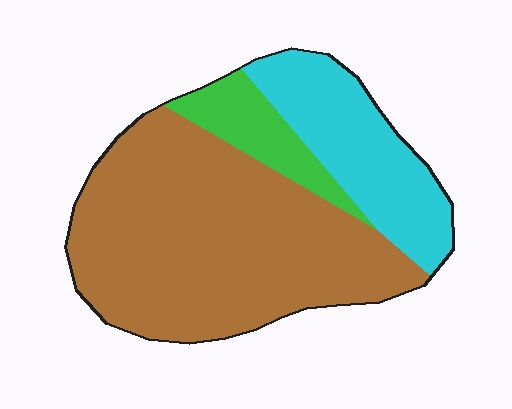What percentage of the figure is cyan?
Cyan takes up less than a quarter of the figure.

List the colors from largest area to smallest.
From largest to smallest: brown, cyan, green.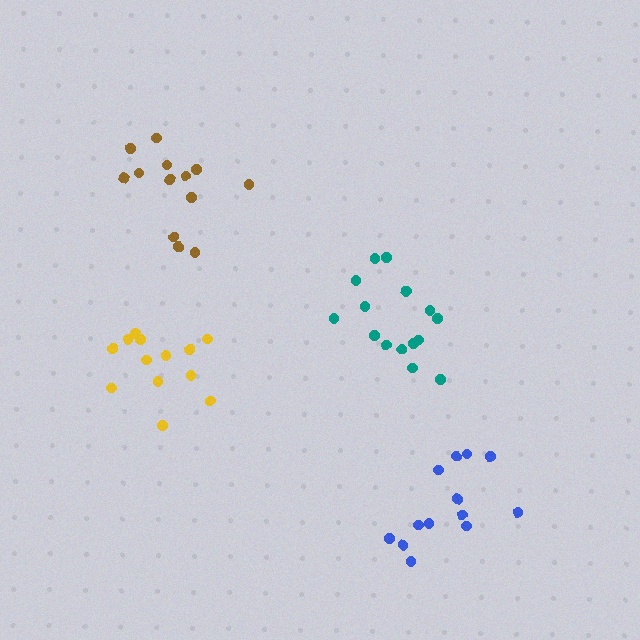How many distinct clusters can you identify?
There are 4 distinct clusters.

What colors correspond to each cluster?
The clusters are colored: brown, yellow, teal, blue.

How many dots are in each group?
Group 1: 13 dots, Group 2: 13 dots, Group 3: 15 dots, Group 4: 13 dots (54 total).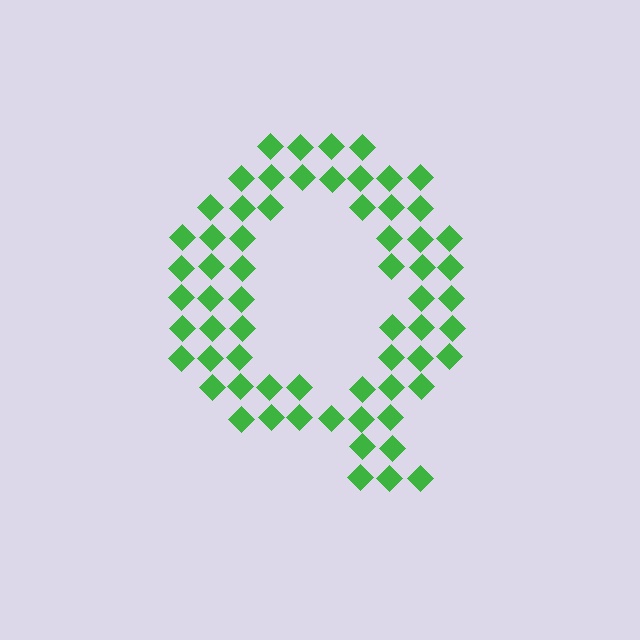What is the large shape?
The large shape is the letter Q.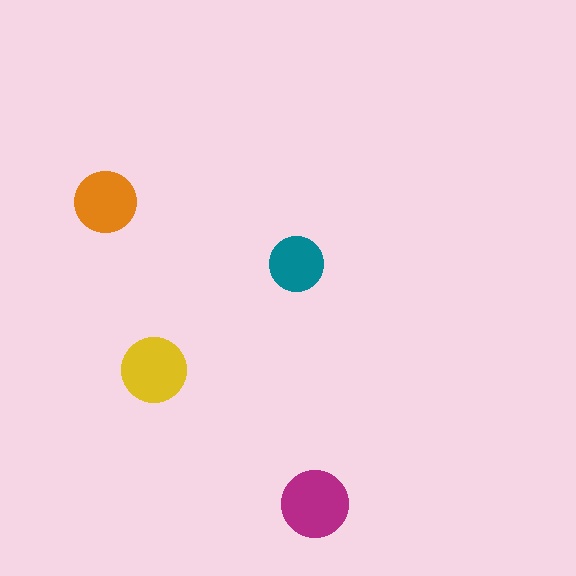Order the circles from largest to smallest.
the magenta one, the yellow one, the orange one, the teal one.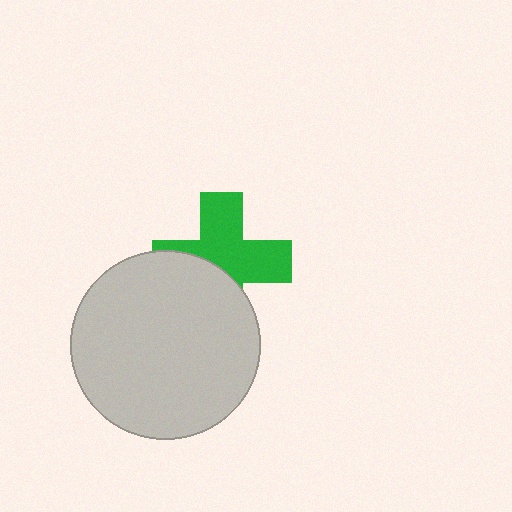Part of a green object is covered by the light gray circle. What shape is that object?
It is a cross.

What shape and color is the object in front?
The object in front is a light gray circle.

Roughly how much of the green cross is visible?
About half of it is visible (roughly 59%).